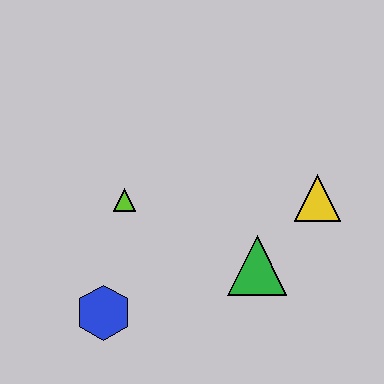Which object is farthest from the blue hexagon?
The yellow triangle is farthest from the blue hexagon.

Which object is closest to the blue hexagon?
The lime triangle is closest to the blue hexagon.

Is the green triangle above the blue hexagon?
Yes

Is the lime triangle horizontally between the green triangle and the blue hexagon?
Yes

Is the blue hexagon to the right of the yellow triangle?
No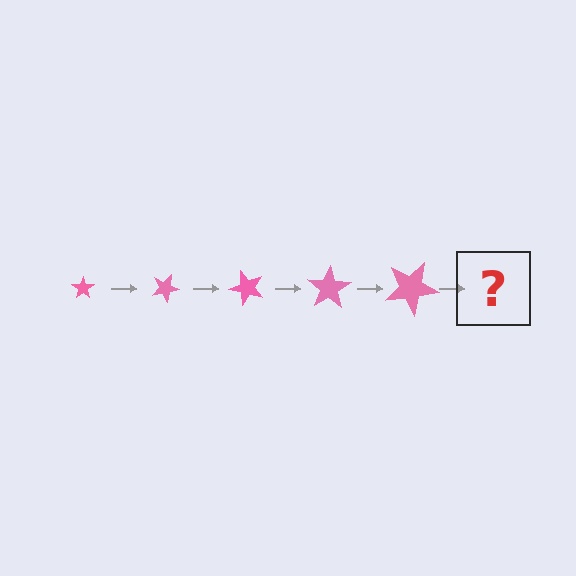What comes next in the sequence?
The next element should be a star, larger than the previous one and rotated 125 degrees from the start.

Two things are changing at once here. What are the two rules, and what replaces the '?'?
The two rules are that the star grows larger each step and it rotates 25 degrees each step. The '?' should be a star, larger than the previous one and rotated 125 degrees from the start.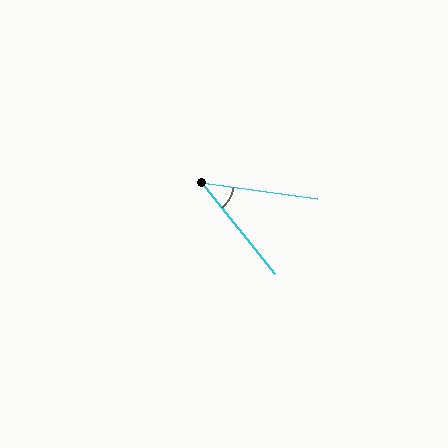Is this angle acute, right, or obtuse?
It is acute.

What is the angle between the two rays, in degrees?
Approximately 43 degrees.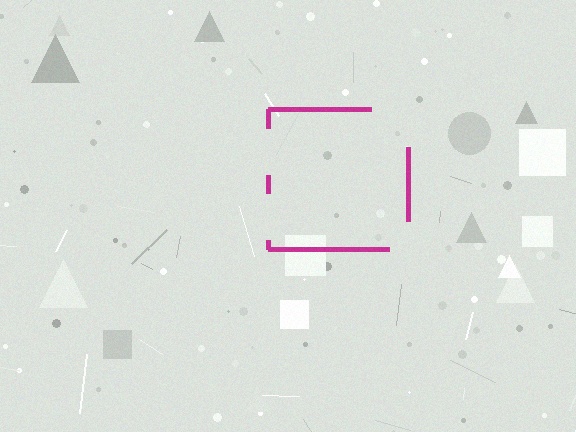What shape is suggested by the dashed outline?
The dashed outline suggests a square.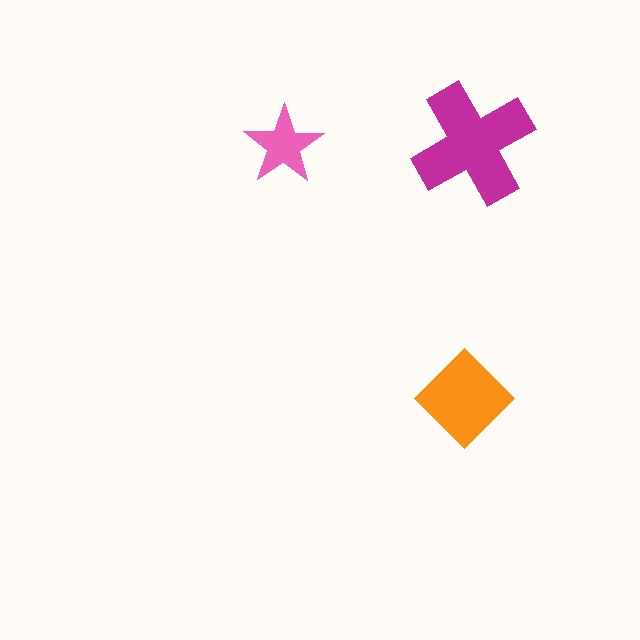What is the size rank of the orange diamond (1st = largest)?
2nd.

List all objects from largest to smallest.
The magenta cross, the orange diamond, the pink star.